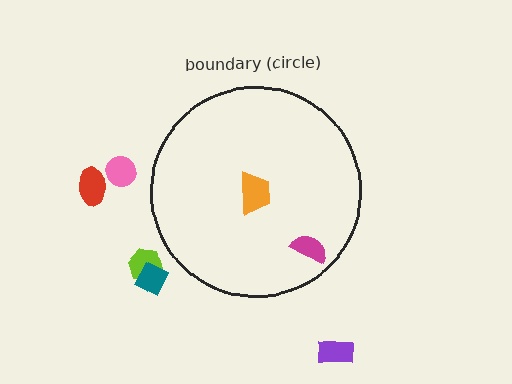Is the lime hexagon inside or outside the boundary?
Outside.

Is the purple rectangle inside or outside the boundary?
Outside.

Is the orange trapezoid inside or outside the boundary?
Inside.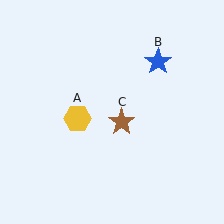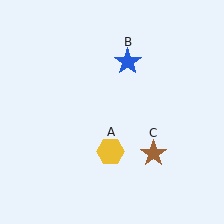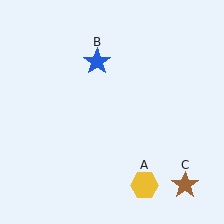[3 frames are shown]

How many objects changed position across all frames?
3 objects changed position: yellow hexagon (object A), blue star (object B), brown star (object C).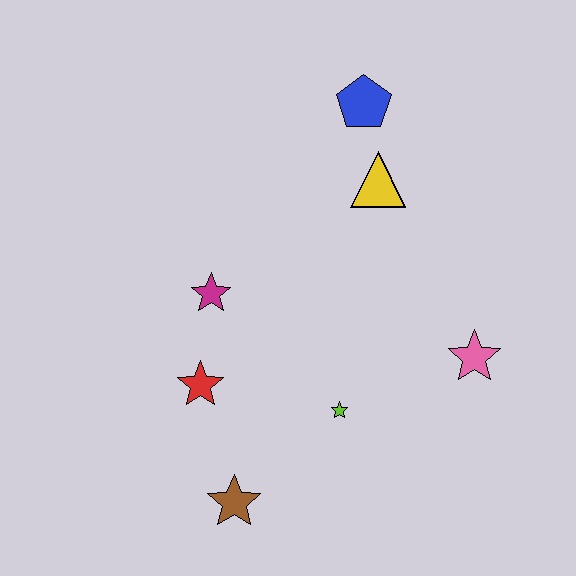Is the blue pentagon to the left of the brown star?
No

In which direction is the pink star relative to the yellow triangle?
The pink star is below the yellow triangle.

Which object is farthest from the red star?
The blue pentagon is farthest from the red star.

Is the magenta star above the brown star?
Yes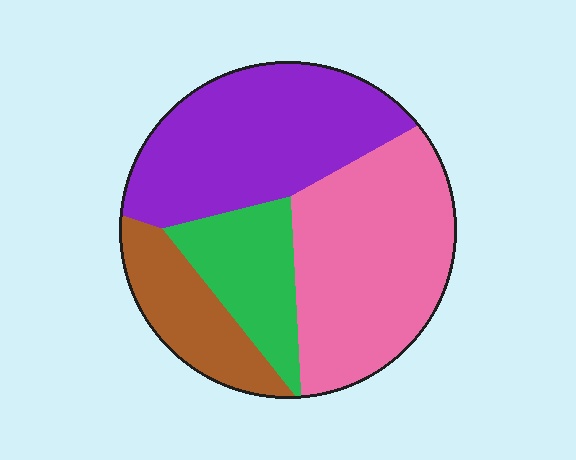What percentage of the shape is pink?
Pink takes up between a third and a half of the shape.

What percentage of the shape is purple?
Purple takes up between a third and a half of the shape.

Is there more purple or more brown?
Purple.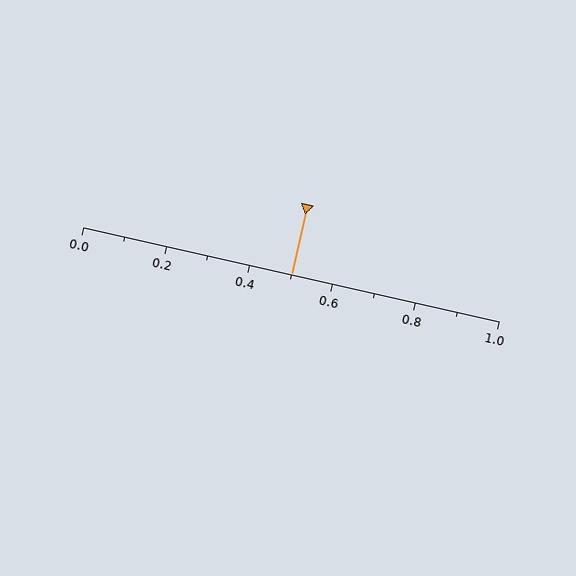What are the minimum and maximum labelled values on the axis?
The axis runs from 0.0 to 1.0.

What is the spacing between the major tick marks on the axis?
The major ticks are spaced 0.2 apart.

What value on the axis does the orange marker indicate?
The marker indicates approximately 0.5.